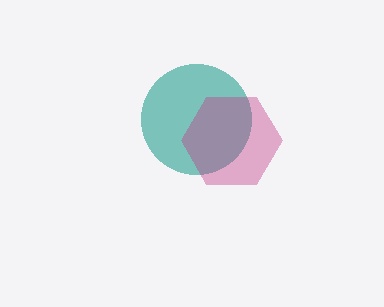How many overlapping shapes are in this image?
There are 2 overlapping shapes in the image.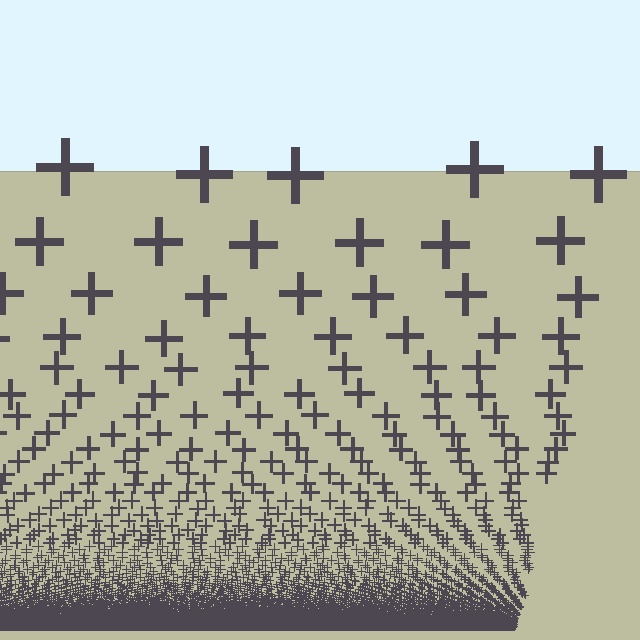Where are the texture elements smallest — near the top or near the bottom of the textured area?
Near the bottom.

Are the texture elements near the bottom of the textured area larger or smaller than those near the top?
Smaller. The gradient is inverted — elements near the bottom are smaller and denser.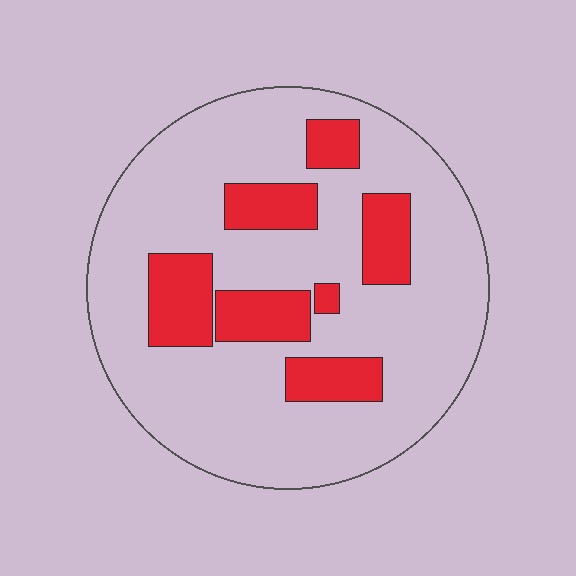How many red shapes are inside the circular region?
7.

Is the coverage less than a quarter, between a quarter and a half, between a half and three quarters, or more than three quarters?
Less than a quarter.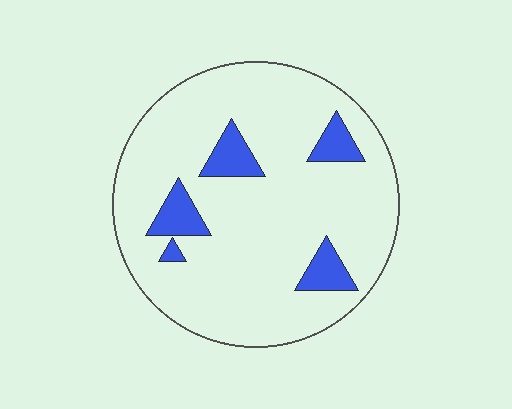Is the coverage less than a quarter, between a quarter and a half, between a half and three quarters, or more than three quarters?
Less than a quarter.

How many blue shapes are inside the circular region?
5.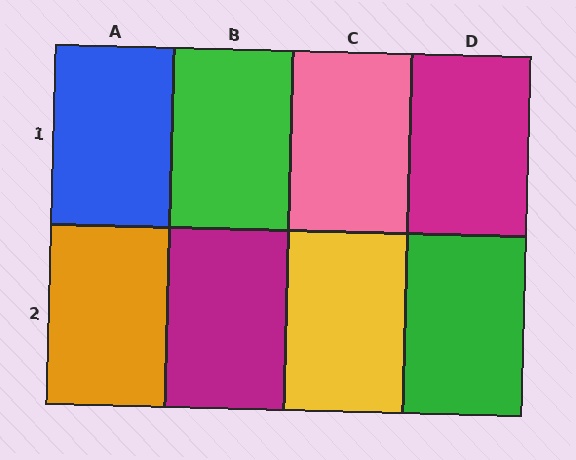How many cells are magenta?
2 cells are magenta.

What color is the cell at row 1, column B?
Green.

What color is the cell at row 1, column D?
Magenta.